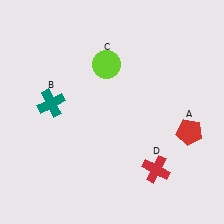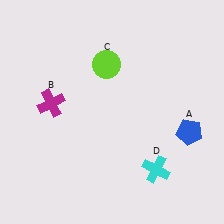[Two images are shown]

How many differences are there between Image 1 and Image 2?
There are 3 differences between the two images.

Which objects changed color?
A changed from red to blue. B changed from teal to magenta. D changed from red to cyan.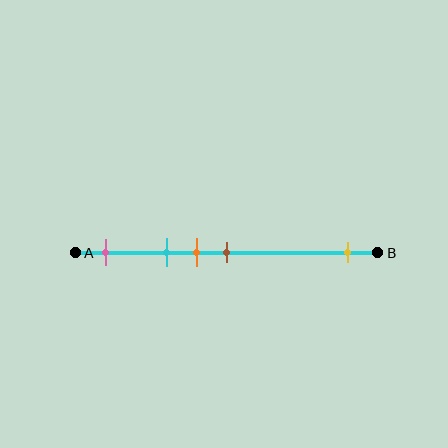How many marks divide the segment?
There are 5 marks dividing the segment.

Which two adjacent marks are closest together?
The orange and brown marks are the closest adjacent pair.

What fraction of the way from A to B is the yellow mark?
The yellow mark is approximately 90% (0.9) of the way from A to B.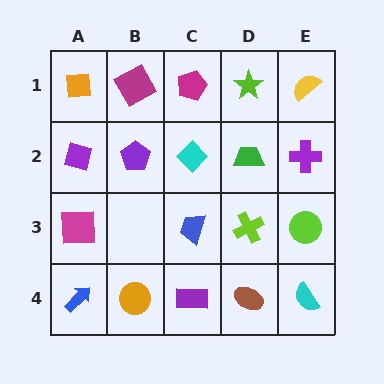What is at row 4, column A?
A blue arrow.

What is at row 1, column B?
A magenta square.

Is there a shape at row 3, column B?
No, that cell is empty.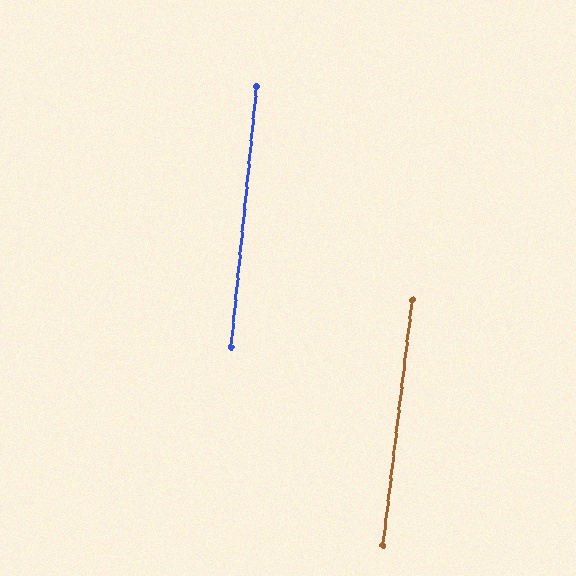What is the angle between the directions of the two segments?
Approximately 1 degree.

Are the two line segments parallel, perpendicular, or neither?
Parallel — their directions differ by only 1.1°.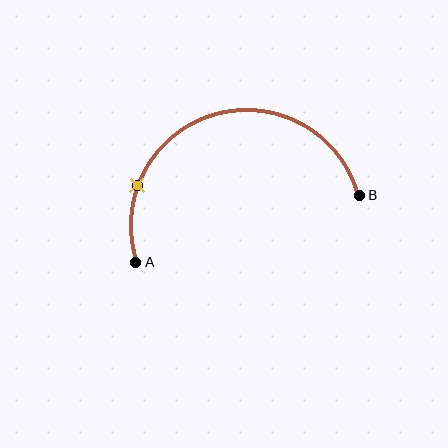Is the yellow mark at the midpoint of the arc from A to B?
No. The yellow mark lies on the arc but is closer to endpoint A. The arc midpoint would be at the point on the curve equidistant along the arc from both A and B.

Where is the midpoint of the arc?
The arc midpoint is the point on the curve farthest from the straight line joining A and B. It sits above that line.